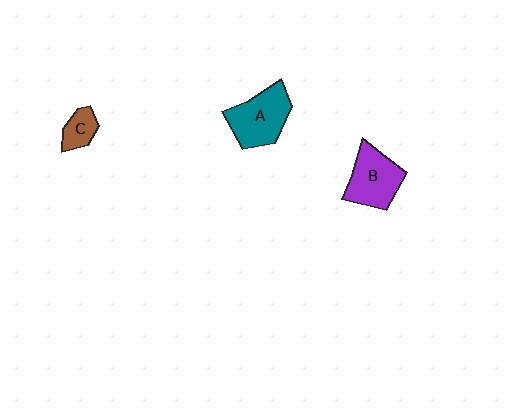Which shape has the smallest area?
Shape C (brown).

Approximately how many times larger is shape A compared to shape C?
Approximately 2.4 times.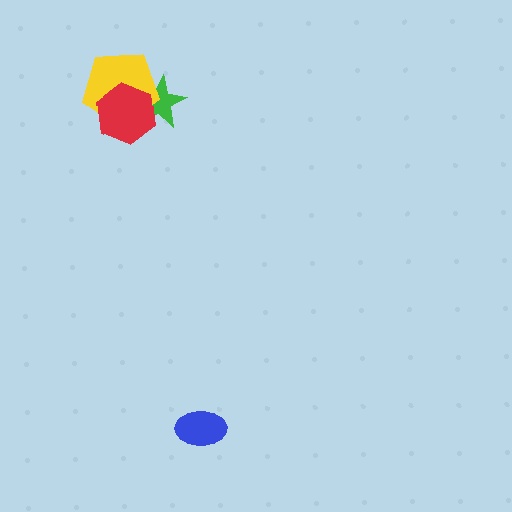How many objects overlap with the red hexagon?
2 objects overlap with the red hexagon.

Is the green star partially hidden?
Yes, it is partially covered by another shape.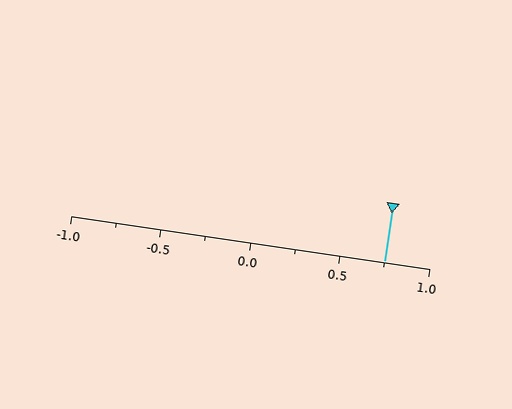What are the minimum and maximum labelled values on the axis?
The axis runs from -1.0 to 1.0.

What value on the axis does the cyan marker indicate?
The marker indicates approximately 0.75.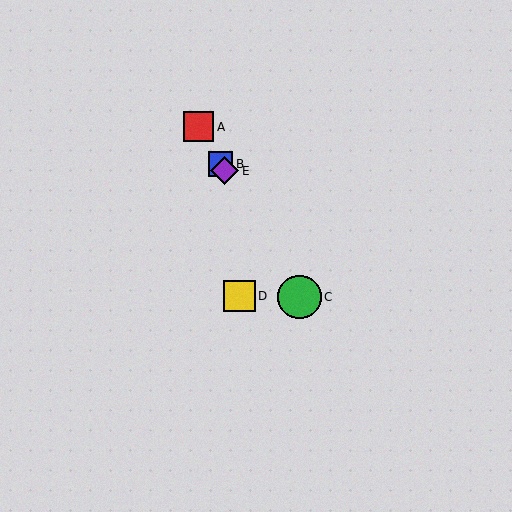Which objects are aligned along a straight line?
Objects A, B, C, E are aligned along a straight line.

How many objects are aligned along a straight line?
4 objects (A, B, C, E) are aligned along a straight line.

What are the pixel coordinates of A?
Object A is at (199, 127).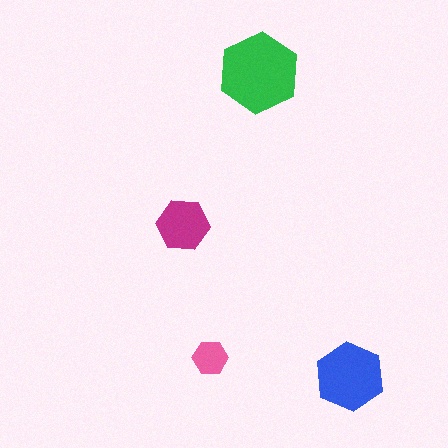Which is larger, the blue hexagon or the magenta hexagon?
The blue one.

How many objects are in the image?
There are 4 objects in the image.